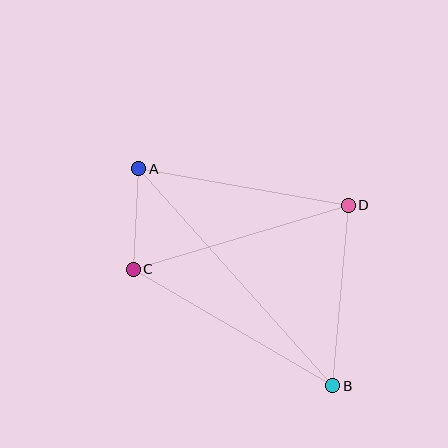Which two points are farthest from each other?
Points A and B are farthest from each other.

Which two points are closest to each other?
Points A and C are closest to each other.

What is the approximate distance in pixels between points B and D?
The distance between B and D is approximately 181 pixels.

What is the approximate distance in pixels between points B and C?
The distance between B and C is approximately 231 pixels.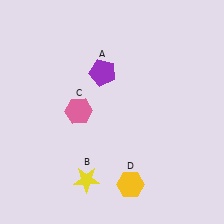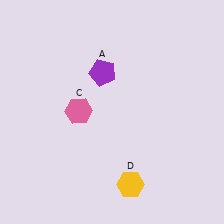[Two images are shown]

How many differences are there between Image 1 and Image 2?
There is 1 difference between the two images.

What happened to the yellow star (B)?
The yellow star (B) was removed in Image 2. It was in the bottom-left area of Image 1.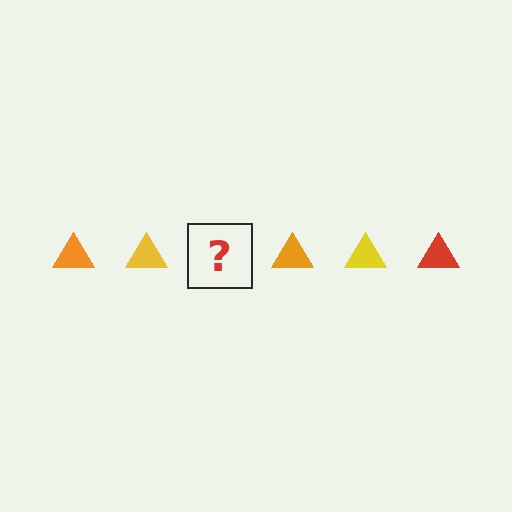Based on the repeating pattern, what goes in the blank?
The blank should be a red triangle.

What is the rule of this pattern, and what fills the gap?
The rule is that the pattern cycles through orange, yellow, red triangles. The gap should be filled with a red triangle.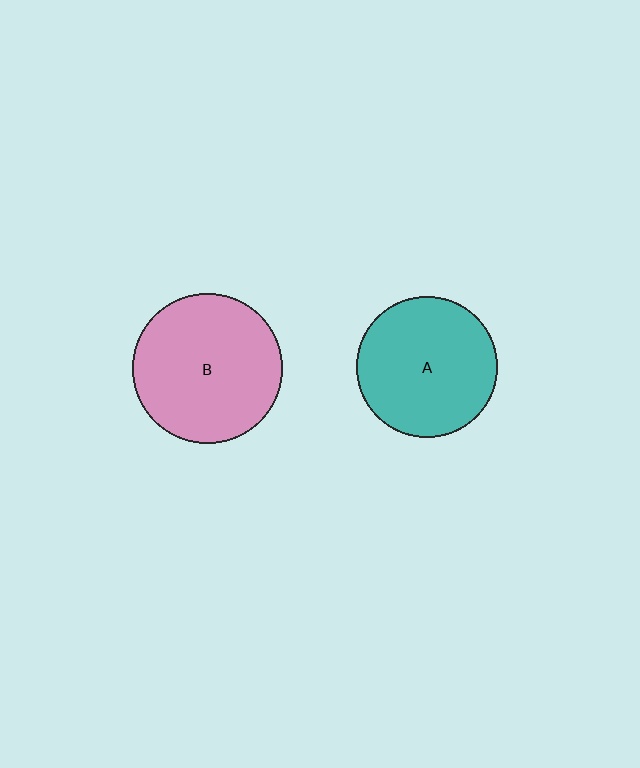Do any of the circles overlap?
No, none of the circles overlap.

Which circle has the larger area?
Circle B (pink).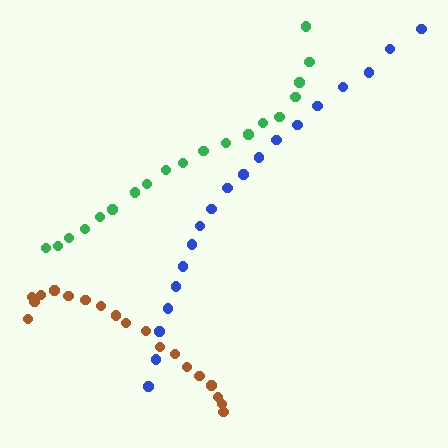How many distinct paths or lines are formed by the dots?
There are 3 distinct paths.